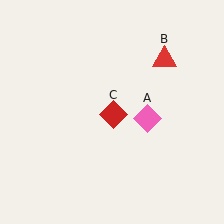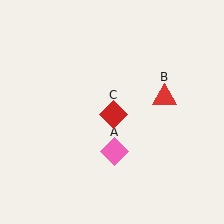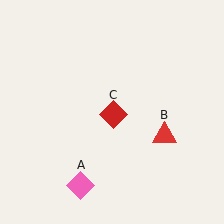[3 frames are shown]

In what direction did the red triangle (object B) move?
The red triangle (object B) moved down.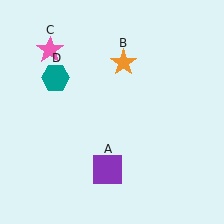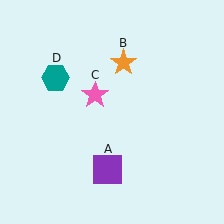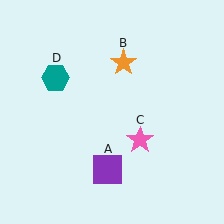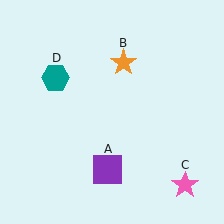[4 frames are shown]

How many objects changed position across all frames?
1 object changed position: pink star (object C).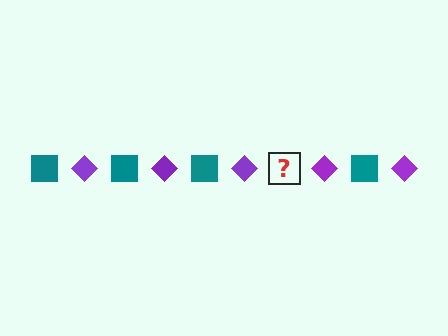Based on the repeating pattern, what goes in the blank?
The blank should be a teal square.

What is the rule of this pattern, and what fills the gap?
The rule is that the pattern alternates between teal square and purple diamond. The gap should be filled with a teal square.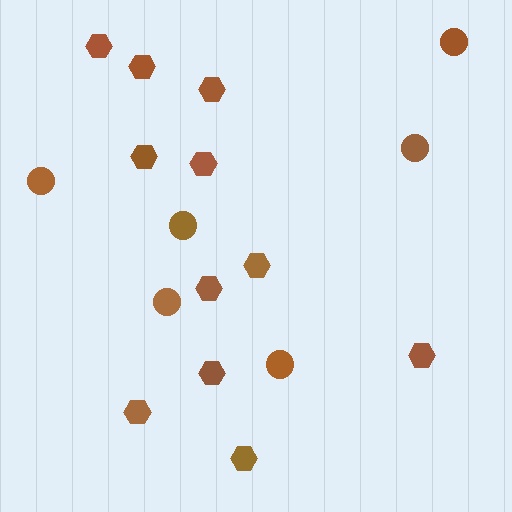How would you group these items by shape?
There are 2 groups: one group of hexagons (11) and one group of circles (6).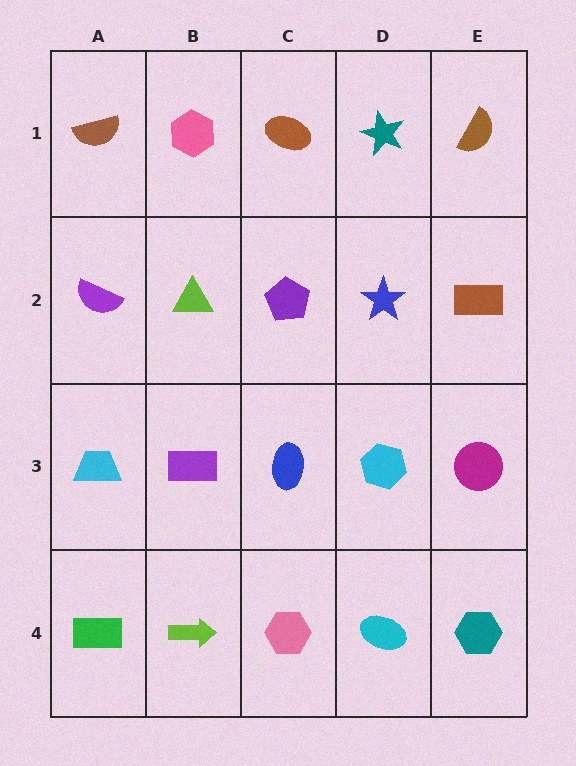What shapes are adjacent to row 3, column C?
A purple pentagon (row 2, column C), a pink hexagon (row 4, column C), a purple rectangle (row 3, column B), a cyan hexagon (row 3, column D).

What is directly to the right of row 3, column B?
A blue ellipse.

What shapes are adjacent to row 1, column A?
A purple semicircle (row 2, column A), a pink hexagon (row 1, column B).